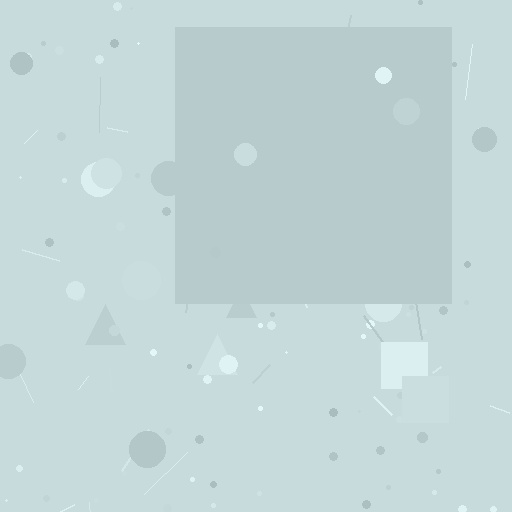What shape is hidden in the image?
A square is hidden in the image.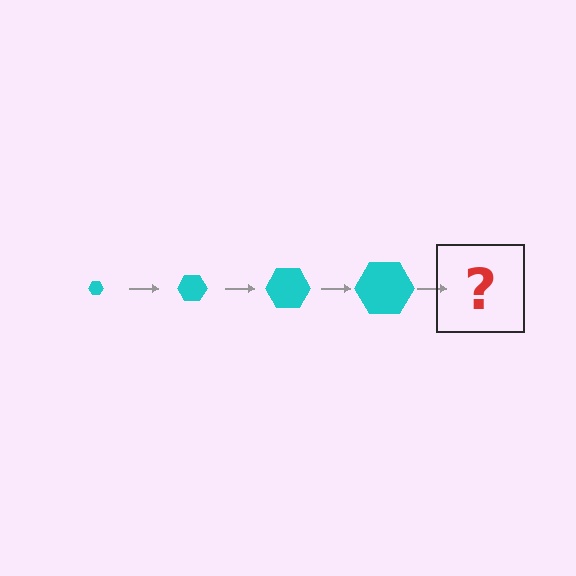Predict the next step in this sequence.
The next step is a cyan hexagon, larger than the previous one.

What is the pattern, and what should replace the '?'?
The pattern is that the hexagon gets progressively larger each step. The '?' should be a cyan hexagon, larger than the previous one.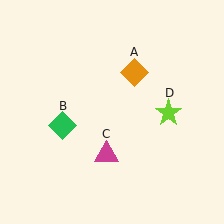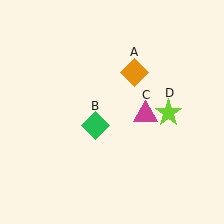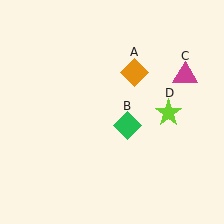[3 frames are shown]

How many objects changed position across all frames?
2 objects changed position: green diamond (object B), magenta triangle (object C).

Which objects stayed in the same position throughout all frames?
Orange diamond (object A) and lime star (object D) remained stationary.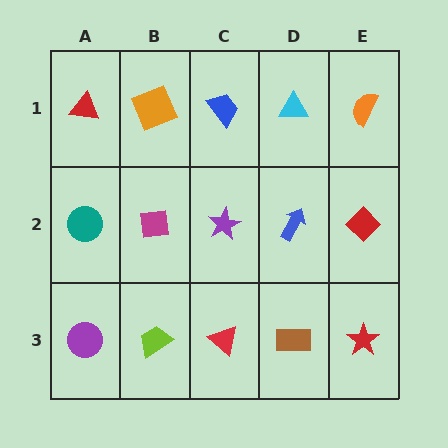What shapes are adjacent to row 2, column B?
An orange square (row 1, column B), a lime trapezoid (row 3, column B), a teal circle (row 2, column A), a purple star (row 2, column C).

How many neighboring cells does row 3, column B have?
3.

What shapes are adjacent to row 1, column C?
A purple star (row 2, column C), an orange square (row 1, column B), a cyan triangle (row 1, column D).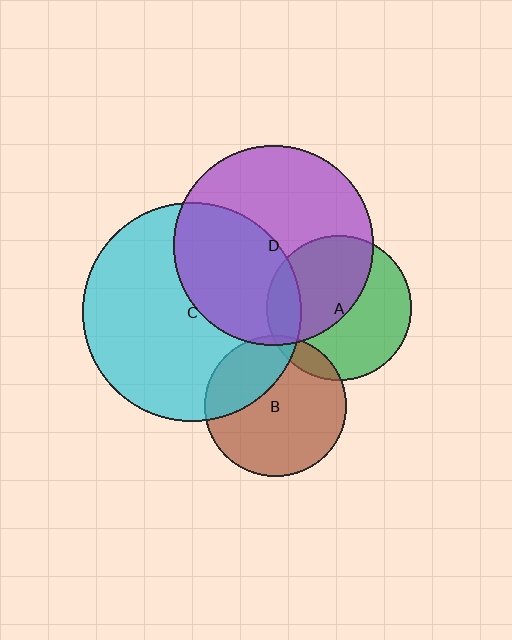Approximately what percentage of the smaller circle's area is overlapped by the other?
Approximately 45%.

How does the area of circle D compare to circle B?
Approximately 2.0 times.